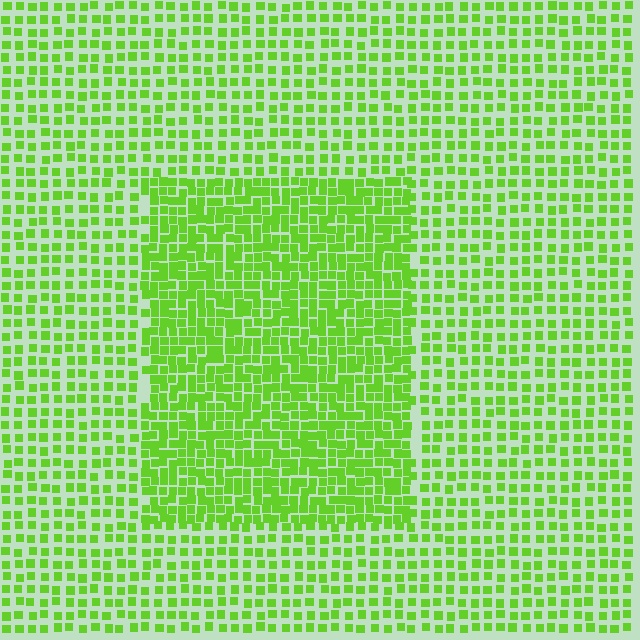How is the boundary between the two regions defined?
The boundary is defined by a change in element density (approximately 1.8x ratio). All elements are the same color, size, and shape.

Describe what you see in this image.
The image contains small lime elements arranged at two different densities. A rectangle-shaped region is visible where the elements are more densely packed than the surrounding area.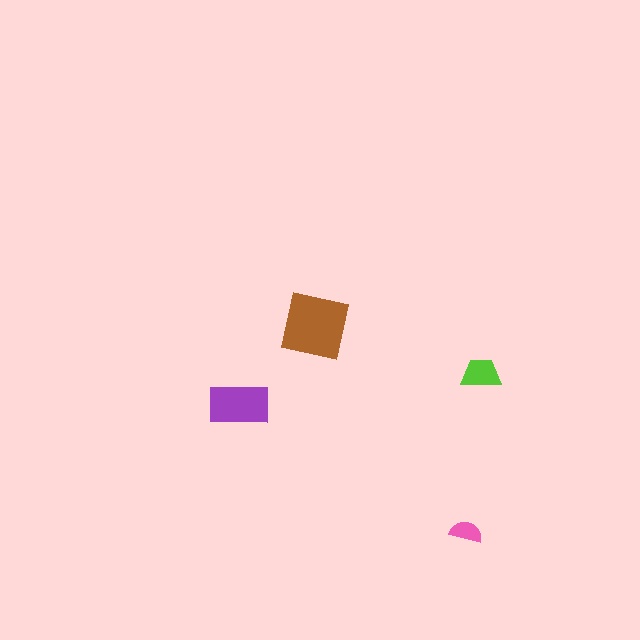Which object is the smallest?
The pink semicircle.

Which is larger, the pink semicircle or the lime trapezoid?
The lime trapezoid.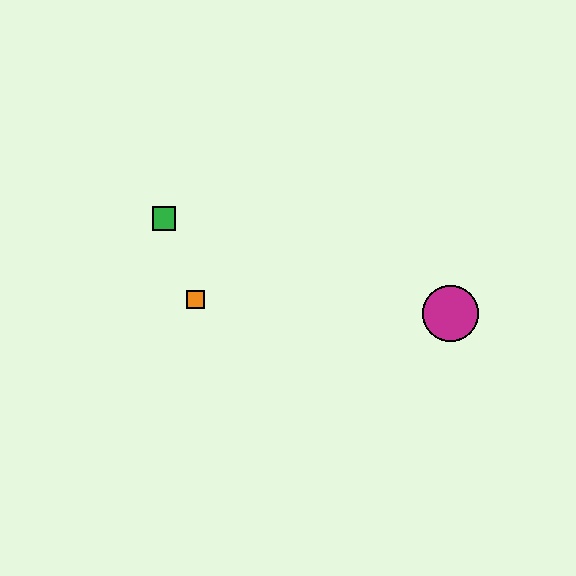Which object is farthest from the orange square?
The magenta circle is farthest from the orange square.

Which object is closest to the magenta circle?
The orange square is closest to the magenta circle.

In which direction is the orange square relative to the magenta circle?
The orange square is to the left of the magenta circle.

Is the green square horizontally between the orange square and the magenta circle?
No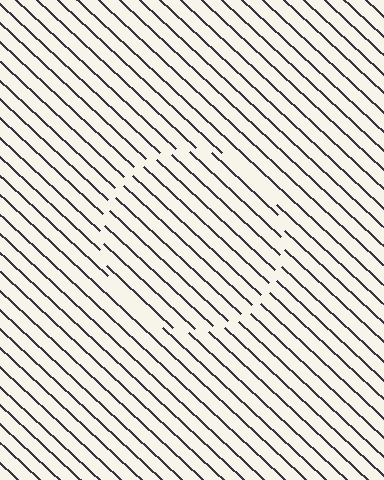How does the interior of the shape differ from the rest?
The interior of the shape contains the same grating, shifted by half a period — the contour is defined by the phase discontinuity where line-ends from the inner and outer gratings abut.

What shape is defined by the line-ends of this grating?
An illusory circle. The interior of the shape contains the same grating, shifted by half a period — the contour is defined by the phase discontinuity where line-ends from the inner and outer gratings abut.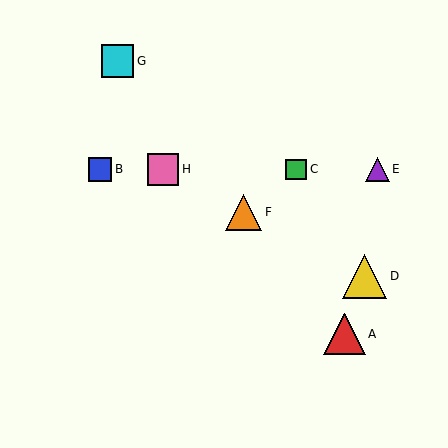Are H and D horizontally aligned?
No, H is at y≈169 and D is at y≈276.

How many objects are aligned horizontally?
4 objects (B, C, E, H) are aligned horizontally.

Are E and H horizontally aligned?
Yes, both are at y≈169.